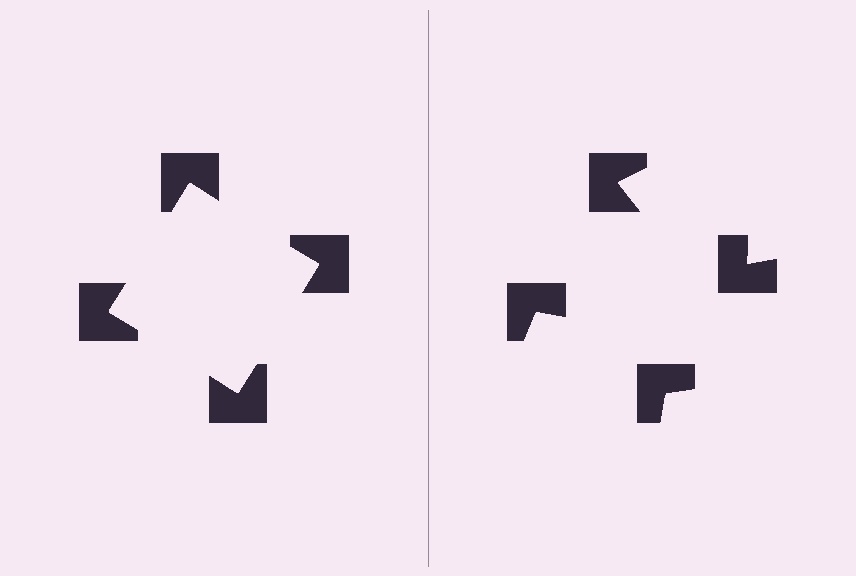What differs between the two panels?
The notched squares are positioned identically on both sides; only the wedge orientations differ. On the left they align to a square; on the right they are misaligned.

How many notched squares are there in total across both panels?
8 — 4 on each side.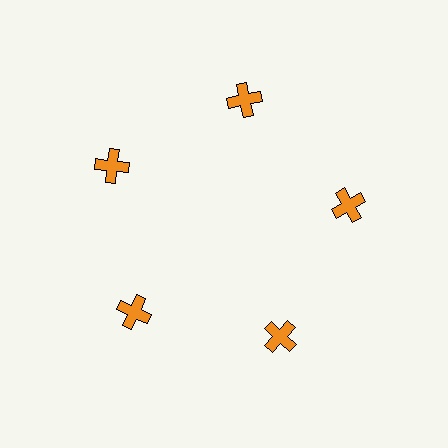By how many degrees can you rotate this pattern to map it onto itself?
The pattern maps onto itself every 72 degrees of rotation.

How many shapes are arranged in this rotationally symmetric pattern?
There are 5 shapes, arranged in 5 groups of 1.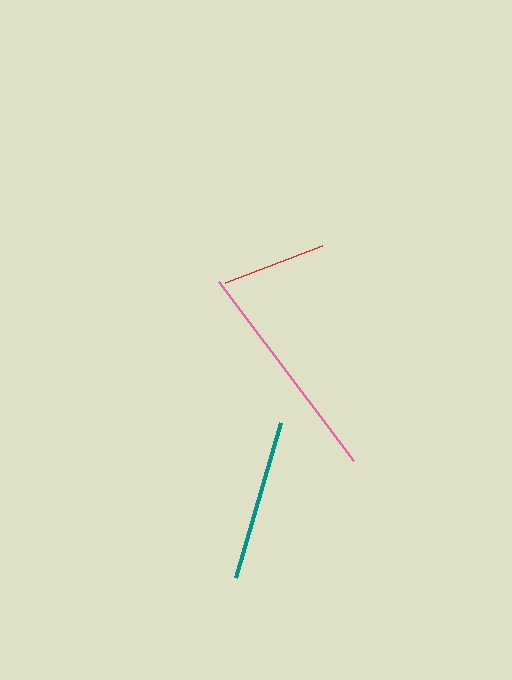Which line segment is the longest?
The pink line is the longest at approximately 224 pixels.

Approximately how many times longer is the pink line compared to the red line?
The pink line is approximately 2.2 times the length of the red line.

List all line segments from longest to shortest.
From longest to shortest: pink, teal, red.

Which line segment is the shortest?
The red line is the shortest at approximately 104 pixels.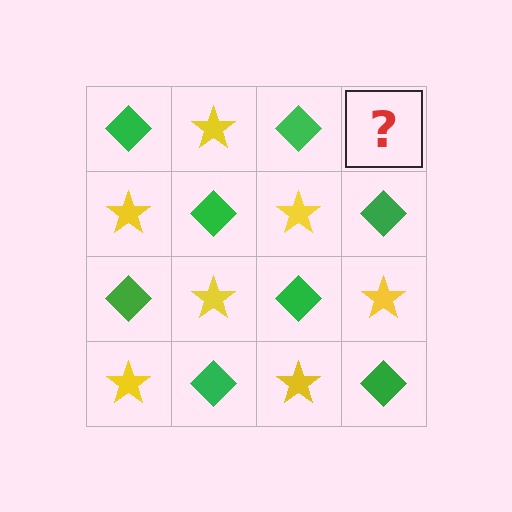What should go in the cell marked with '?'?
The missing cell should contain a yellow star.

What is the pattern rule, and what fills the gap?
The rule is that it alternates green diamond and yellow star in a checkerboard pattern. The gap should be filled with a yellow star.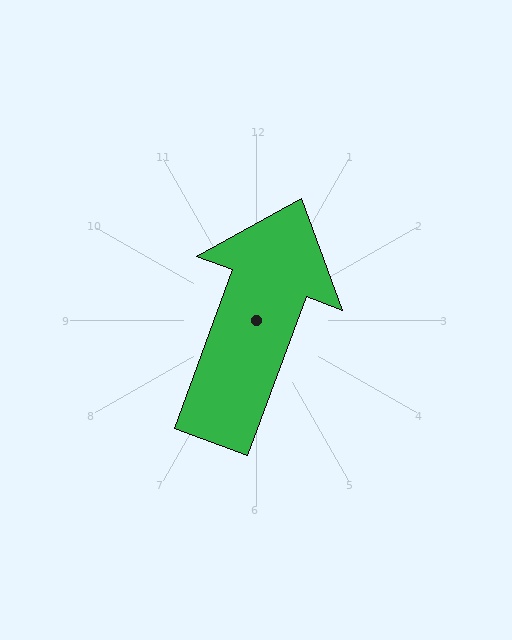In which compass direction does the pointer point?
North.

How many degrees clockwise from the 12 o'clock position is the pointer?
Approximately 20 degrees.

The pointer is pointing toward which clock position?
Roughly 1 o'clock.